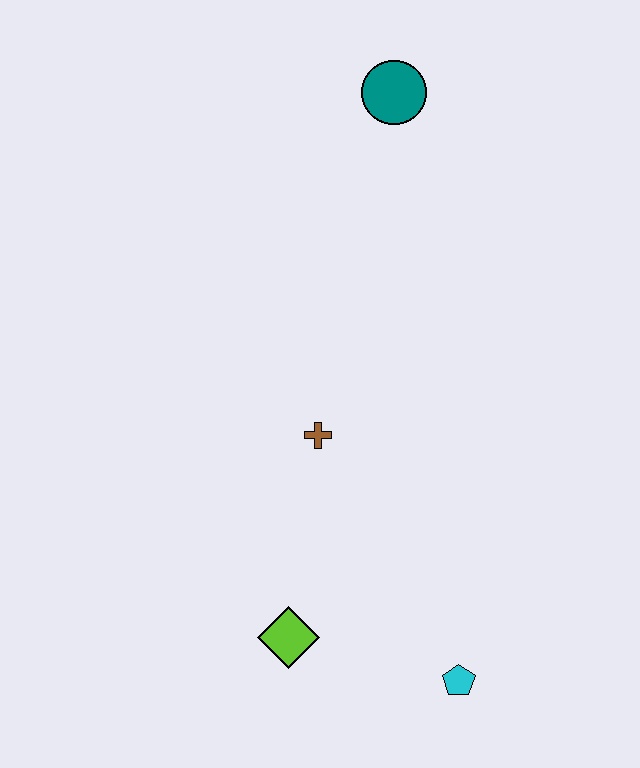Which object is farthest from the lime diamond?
The teal circle is farthest from the lime diamond.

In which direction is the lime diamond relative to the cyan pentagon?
The lime diamond is to the left of the cyan pentagon.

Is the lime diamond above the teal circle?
No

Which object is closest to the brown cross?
The lime diamond is closest to the brown cross.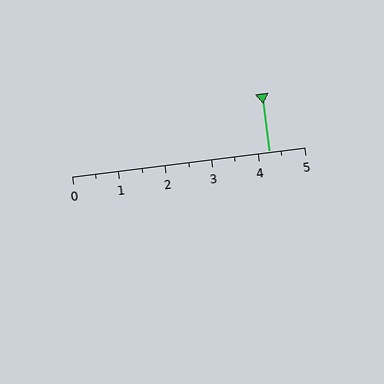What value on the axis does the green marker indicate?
The marker indicates approximately 4.2.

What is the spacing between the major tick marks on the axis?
The major ticks are spaced 1 apart.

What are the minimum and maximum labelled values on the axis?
The axis runs from 0 to 5.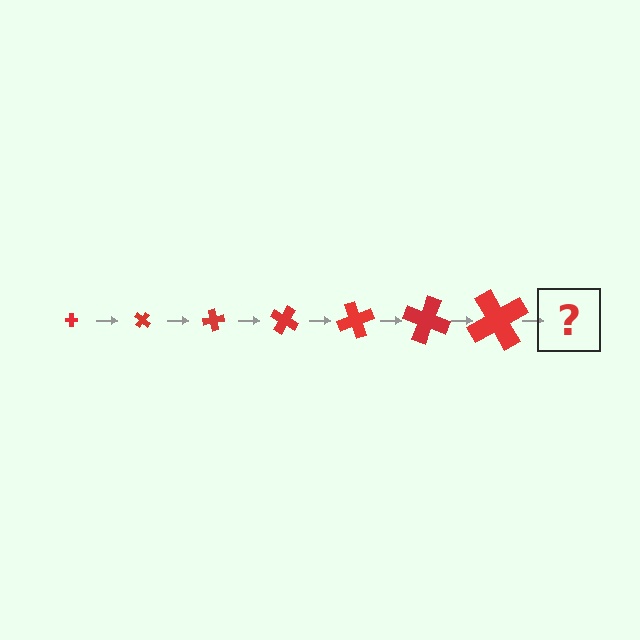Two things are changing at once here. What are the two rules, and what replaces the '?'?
The two rules are that the cross grows larger each step and it rotates 40 degrees each step. The '?' should be a cross, larger than the previous one and rotated 280 degrees from the start.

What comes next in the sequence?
The next element should be a cross, larger than the previous one and rotated 280 degrees from the start.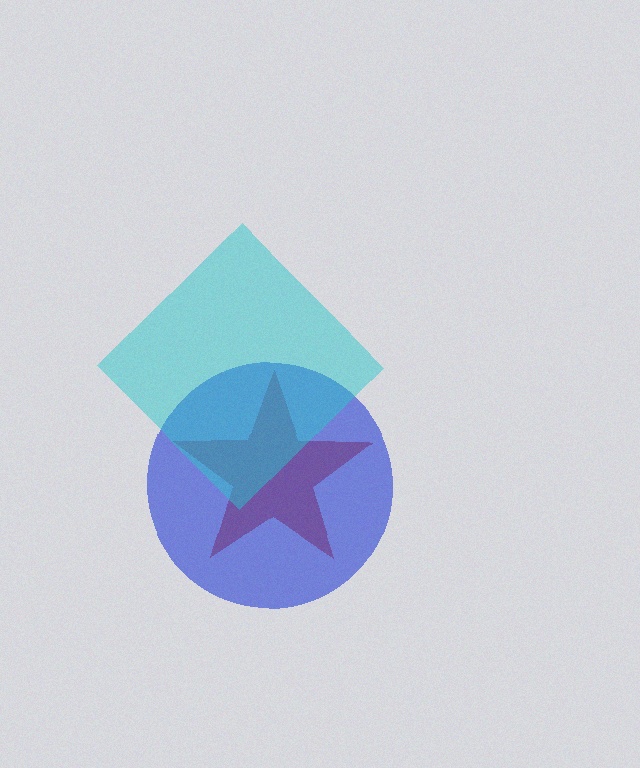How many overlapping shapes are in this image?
There are 3 overlapping shapes in the image.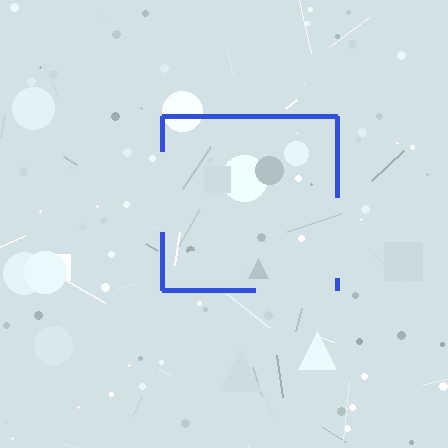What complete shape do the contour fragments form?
The contour fragments form a square.